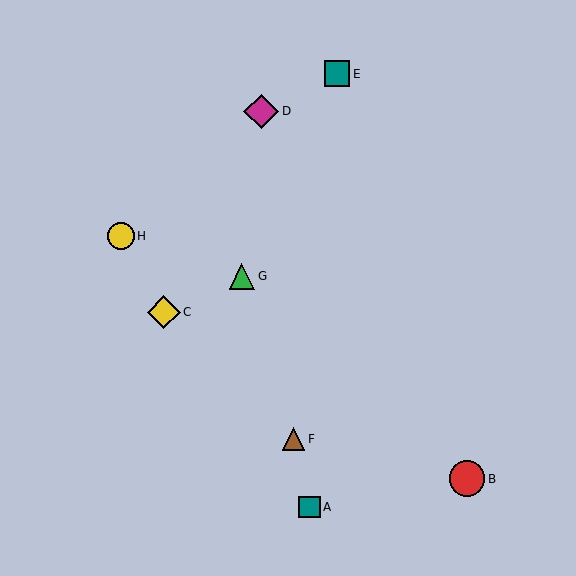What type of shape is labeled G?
Shape G is a green triangle.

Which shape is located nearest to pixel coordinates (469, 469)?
The red circle (labeled B) at (467, 479) is nearest to that location.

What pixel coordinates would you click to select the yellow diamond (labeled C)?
Click at (164, 312) to select the yellow diamond C.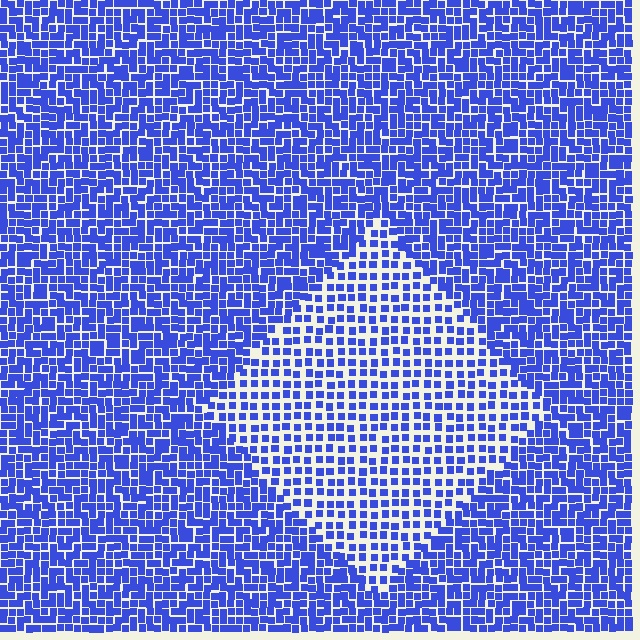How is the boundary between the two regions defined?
The boundary is defined by a change in element density (approximately 1.8x ratio). All elements are the same color, size, and shape.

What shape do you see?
I see a diamond.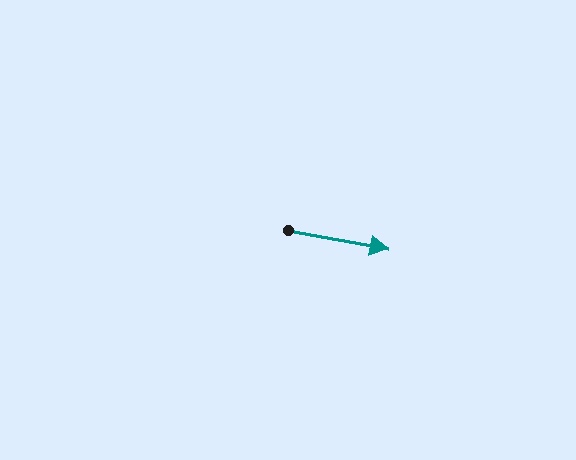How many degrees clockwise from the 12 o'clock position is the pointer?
Approximately 101 degrees.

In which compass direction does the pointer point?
East.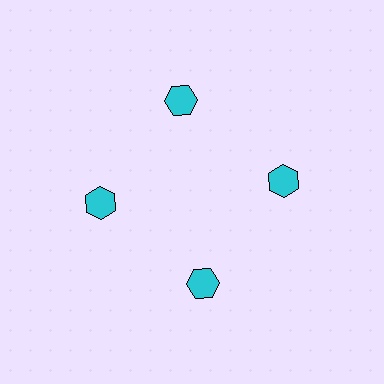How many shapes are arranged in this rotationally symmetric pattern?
There are 4 shapes, arranged in 4 groups of 1.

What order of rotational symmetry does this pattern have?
This pattern has 4-fold rotational symmetry.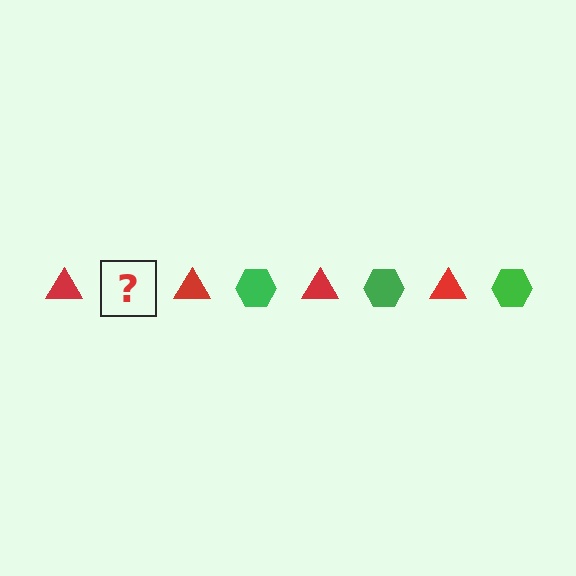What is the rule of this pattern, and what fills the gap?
The rule is that the pattern alternates between red triangle and green hexagon. The gap should be filled with a green hexagon.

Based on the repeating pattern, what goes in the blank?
The blank should be a green hexagon.